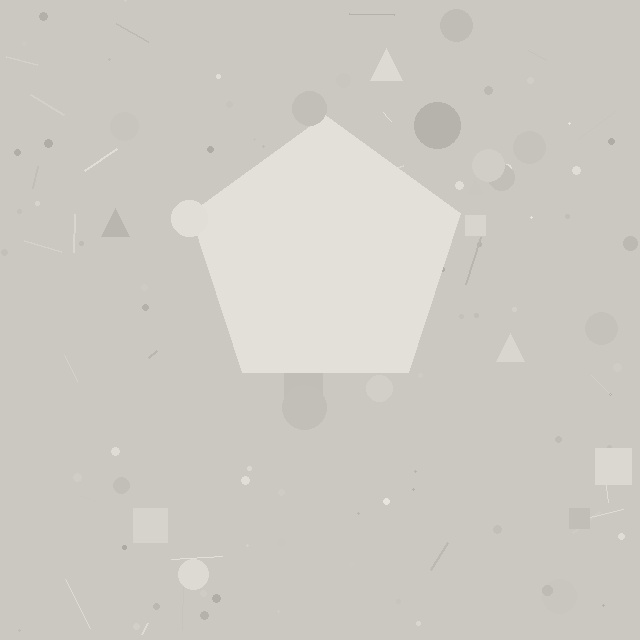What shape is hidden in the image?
A pentagon is hidden in the image.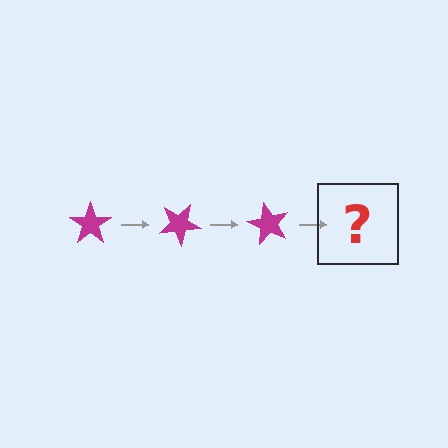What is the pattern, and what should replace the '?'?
The pattern is that the star rotates 30 degrees each step. The '?' should be a magenta star rotated 90 degrees.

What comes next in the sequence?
The next element should be a magenta star rotated 90 degrees.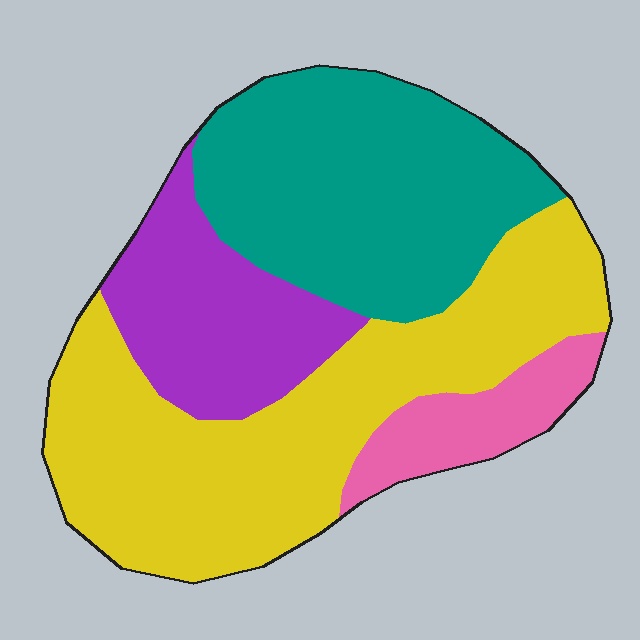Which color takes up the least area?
Pink, at roughly 10%.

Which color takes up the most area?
Yellow, at roughly 40%.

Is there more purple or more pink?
Purple.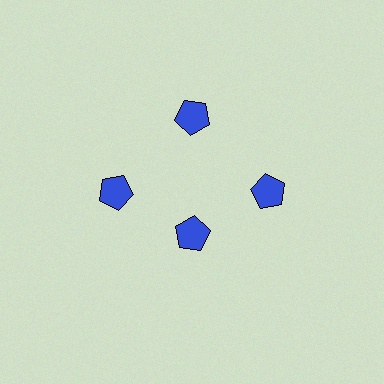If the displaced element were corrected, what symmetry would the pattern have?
It would have 4-fold rotational symmetry — the pattern would map onto itself every 90 degrees.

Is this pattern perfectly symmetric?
No. The 4 blue pentagons are arranged in a ring, but one element near the 6 o'clock position is pulled inward toward the center, breaking the 4-fold rotational symmetry.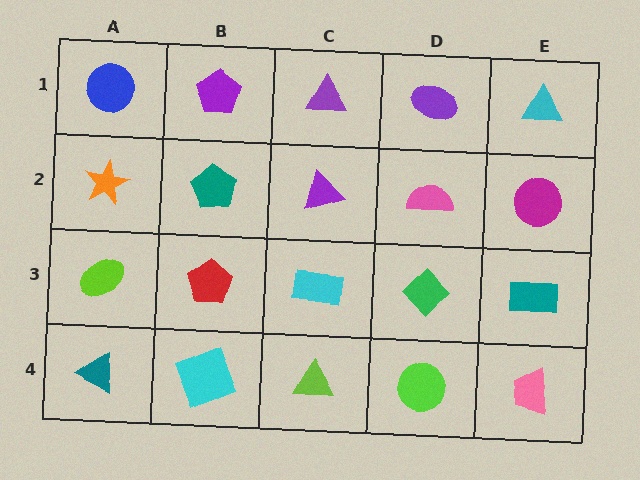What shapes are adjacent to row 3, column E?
A magenta circle (row 2, column E), a pink trapezoid (row 4, column E), a green diamond (row 3, column D).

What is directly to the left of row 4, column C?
A cyan square.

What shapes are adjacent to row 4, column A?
A lime ellipse (row 3, column A), a cyan square (row 4, column B).